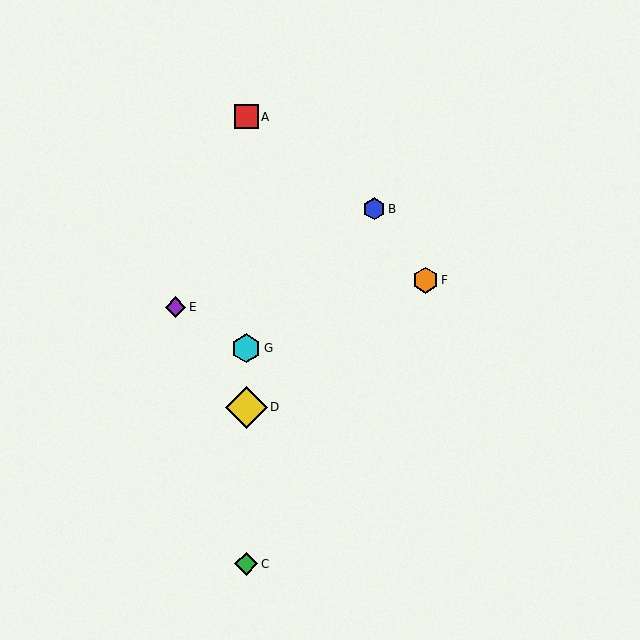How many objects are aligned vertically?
4 objects (A, C, D, G) are aligned vertically.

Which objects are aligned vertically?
Objects A, C, D, G are aligned vertically.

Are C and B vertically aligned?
No, C is at x≈246 and B is at x≈374.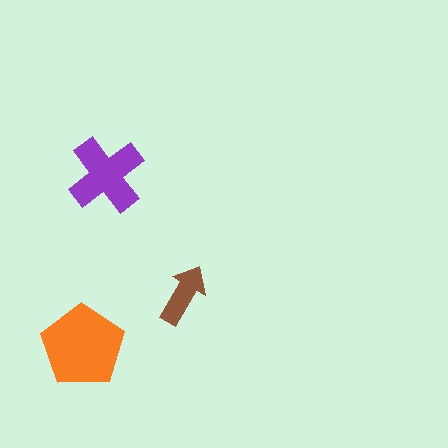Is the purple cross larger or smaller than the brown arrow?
Larger.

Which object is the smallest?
The brown arrow.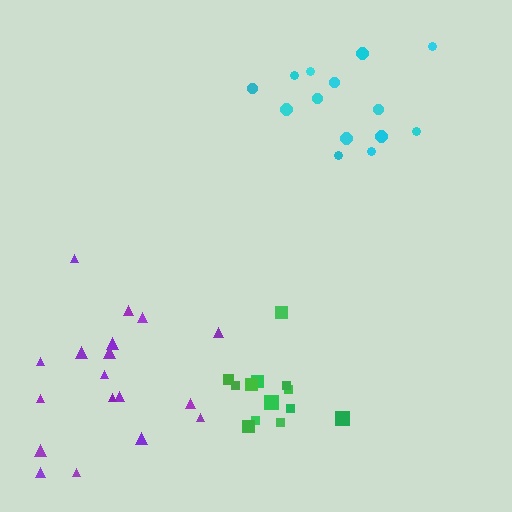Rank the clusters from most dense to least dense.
green, cyan, purple.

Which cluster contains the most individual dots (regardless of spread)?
Purple (19).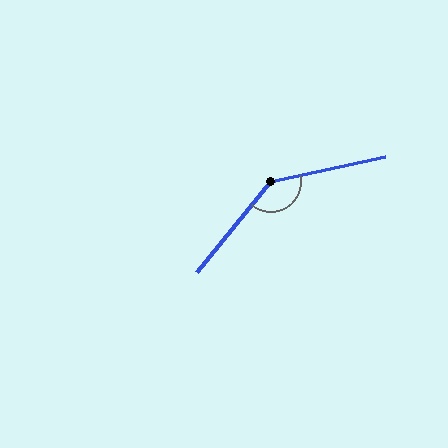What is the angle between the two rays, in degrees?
Approximately 141 degrees.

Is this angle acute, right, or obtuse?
It is obtuse.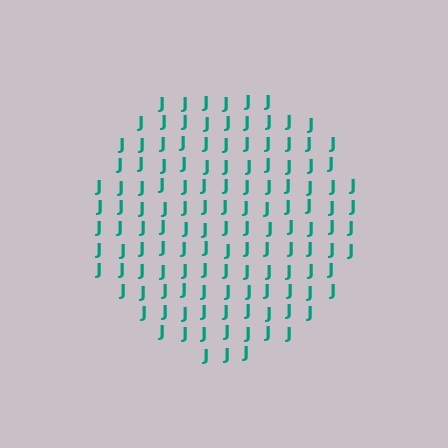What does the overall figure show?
The overall figure shows a circle.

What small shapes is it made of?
It is made of small letter J's.